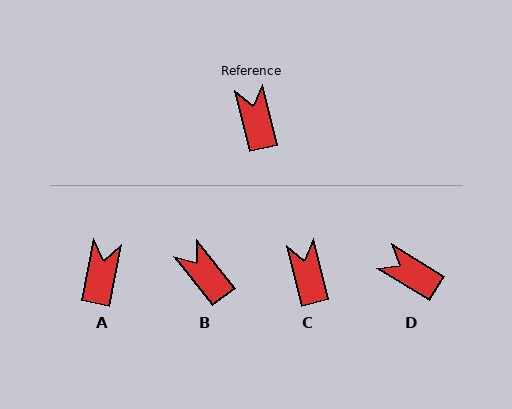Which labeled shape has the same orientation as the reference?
C.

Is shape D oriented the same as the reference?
No, it is off by about 45 degrees.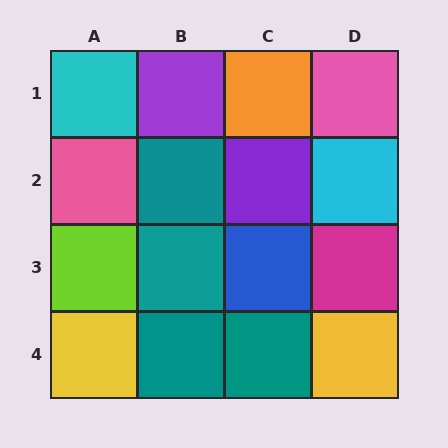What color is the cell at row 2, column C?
Purple.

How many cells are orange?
1 cell is orange.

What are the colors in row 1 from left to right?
Cyan, purple, orange, pink.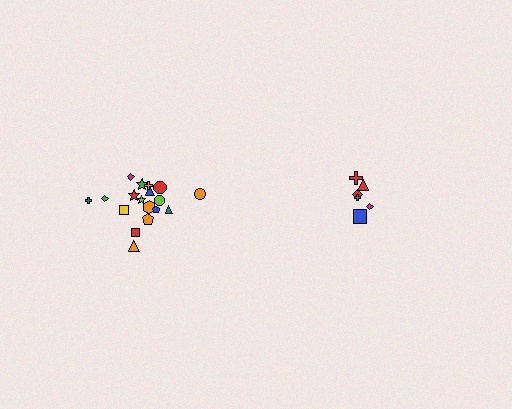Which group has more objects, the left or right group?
The left group.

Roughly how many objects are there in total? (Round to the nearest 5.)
Roughly 25 objects in total.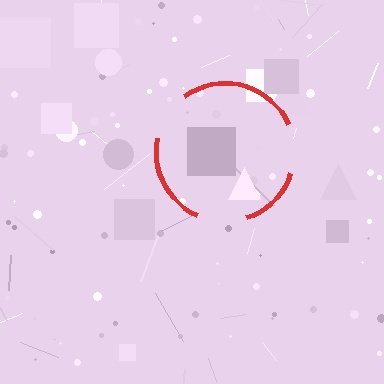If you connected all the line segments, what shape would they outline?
They would outline a circle.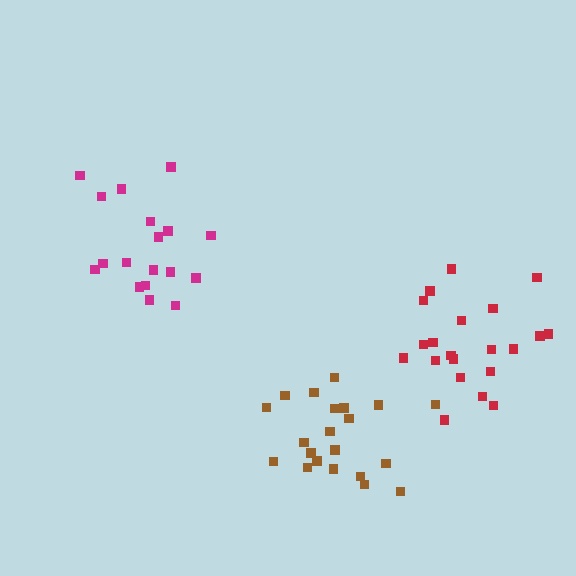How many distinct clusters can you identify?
There are 3 distinct clusters.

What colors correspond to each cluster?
The clusters are colored: red, brown, magenta.